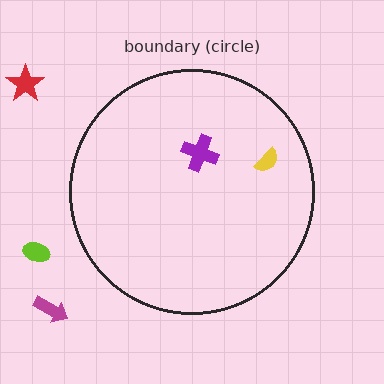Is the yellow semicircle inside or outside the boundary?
Inside.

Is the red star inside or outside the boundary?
Outside.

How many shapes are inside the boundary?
2 inside, 3 outside.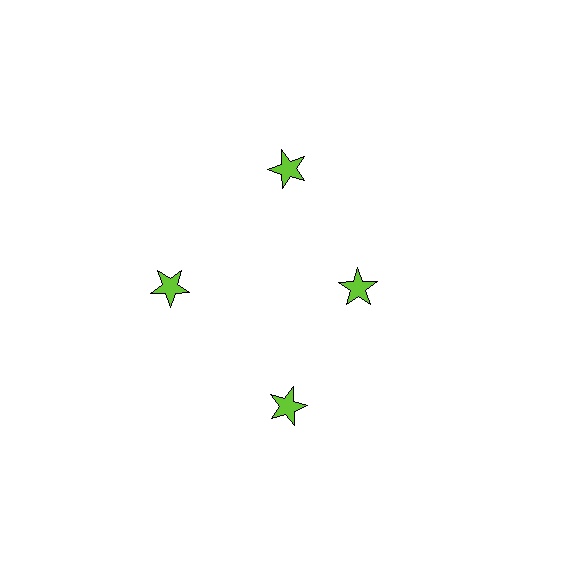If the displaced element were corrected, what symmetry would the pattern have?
It would have 4-fold rotational symmetry — the pattern would map onto itself every 90 degrees.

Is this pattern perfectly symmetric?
No. The 4 lime stars are arranged in a ring, but one element near the 3 o'clock position is pulled inward toward the center, breaking the 4-fold rotational symmetry.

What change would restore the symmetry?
The symmetry would be restored by moving it outward, back onto the ring so that all 4 stars sit at equal angles and equal distance from the center.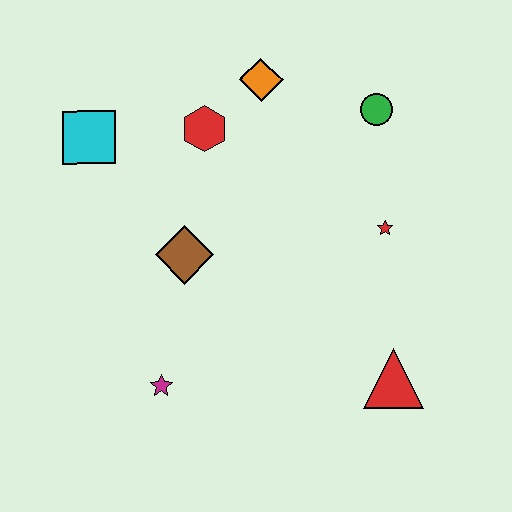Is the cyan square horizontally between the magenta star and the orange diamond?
No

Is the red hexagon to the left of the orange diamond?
Yes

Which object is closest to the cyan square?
The red hexagon is closest to the cyan square.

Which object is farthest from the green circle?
The magenta star is farthest from the green circle.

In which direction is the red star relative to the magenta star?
The red star is to the right of the magenta star.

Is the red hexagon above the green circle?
No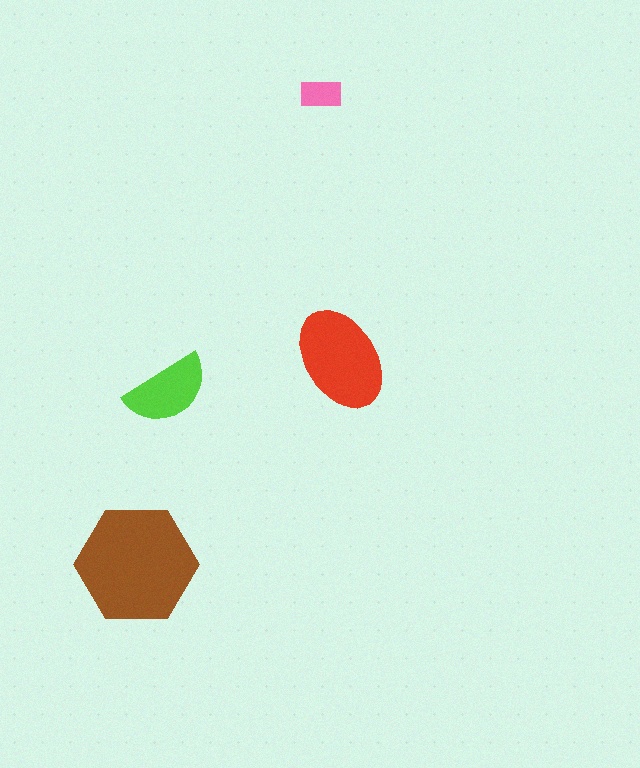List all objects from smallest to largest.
The pink rectangle, the lime semicircle, the red ellipse, the brown hexagon.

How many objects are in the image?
There are 4 objects in the image.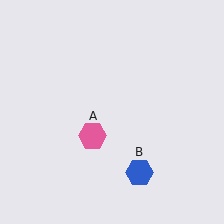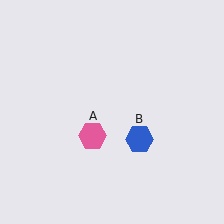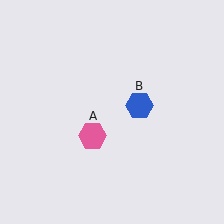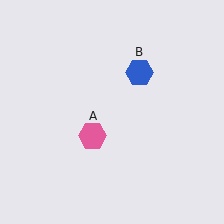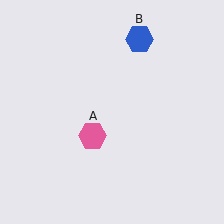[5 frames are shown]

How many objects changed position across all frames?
1 object changed position: blue hexagon (object B).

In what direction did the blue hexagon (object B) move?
The blue hexagon (object B) moved up.